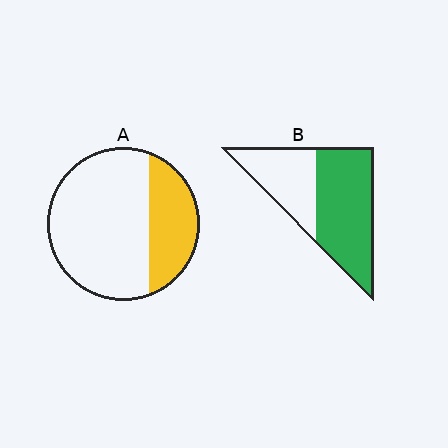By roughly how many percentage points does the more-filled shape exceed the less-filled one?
By roughly 30 percentage points (B over A).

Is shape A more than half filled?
No.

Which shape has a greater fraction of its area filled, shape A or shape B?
Shape B.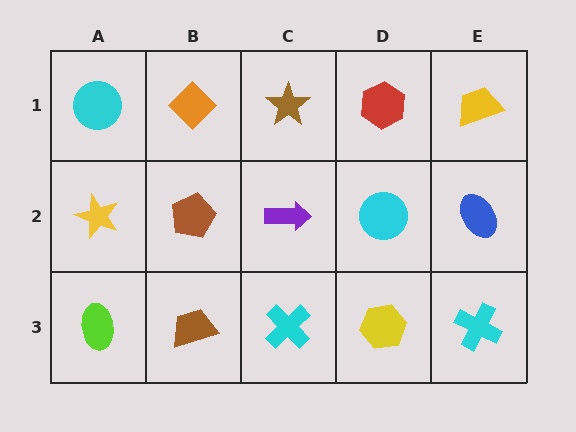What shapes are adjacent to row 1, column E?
A blue ellipse (row 2, column E), a red hexagon (row 1, column D).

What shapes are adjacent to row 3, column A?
A yellow star (row 2, column A), a brown trapezoid (row 3, column B).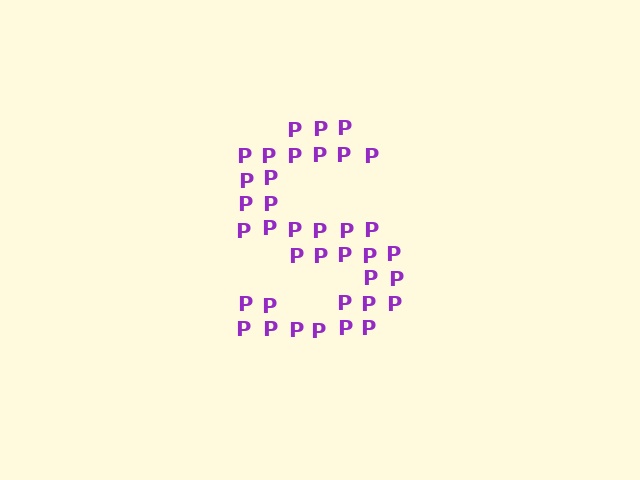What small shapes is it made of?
It is made of small letter P's.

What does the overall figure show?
The overall figure shows the letter S.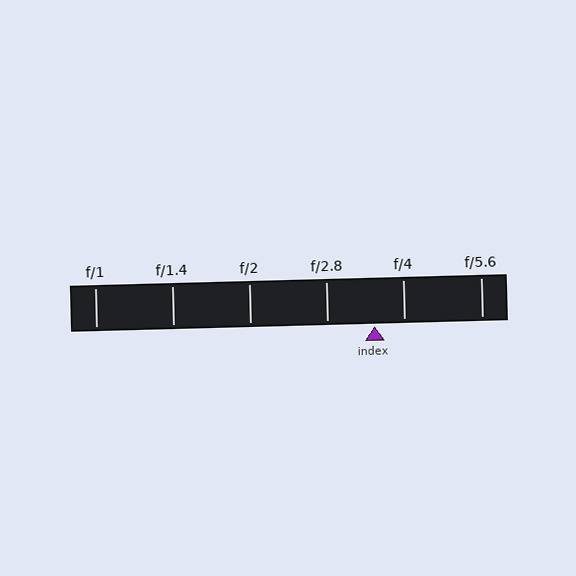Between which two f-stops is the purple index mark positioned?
The index mark is between f/2.8 and f/4.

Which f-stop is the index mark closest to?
The index mark is closest to f/4.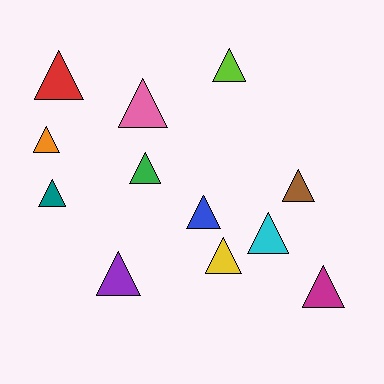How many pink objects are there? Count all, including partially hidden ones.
There is 1 pink object.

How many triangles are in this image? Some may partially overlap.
There are 12 triangles.